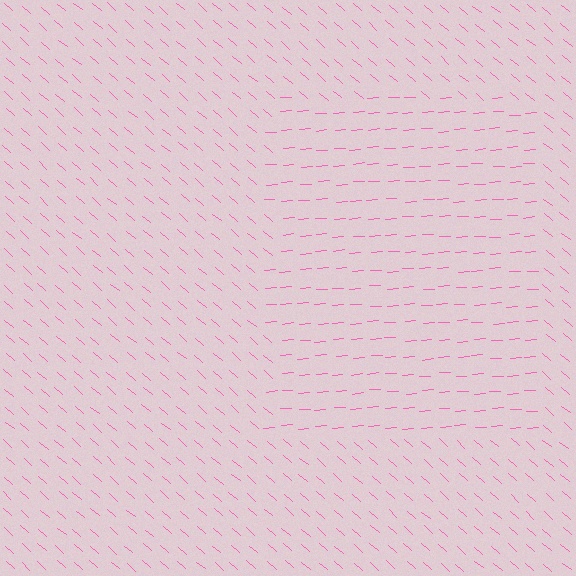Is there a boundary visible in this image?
Yes, there is a texture boundary formed by a change in line orientation.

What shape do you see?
I see a rectangle.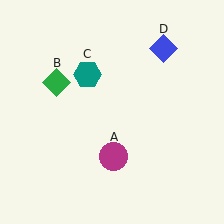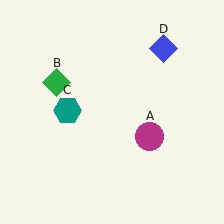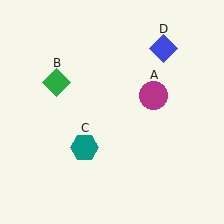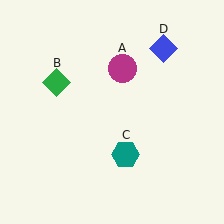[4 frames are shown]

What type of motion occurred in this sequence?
The magenta circle (object A), teal hexagon (object C) rotated counterclockwise around the center of the scene.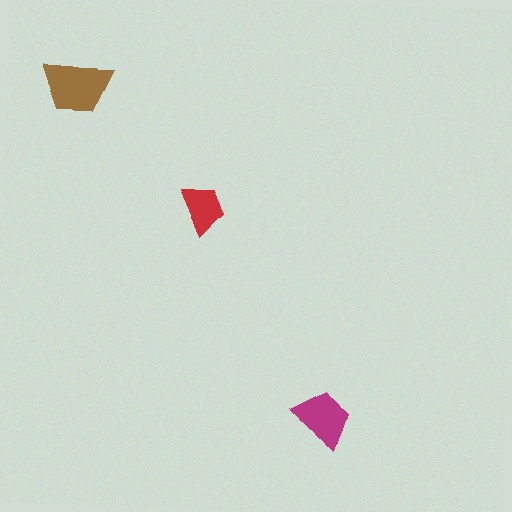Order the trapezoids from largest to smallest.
the brown one, the magenta one, the red one.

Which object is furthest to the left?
The brown trapezoid is leftmost.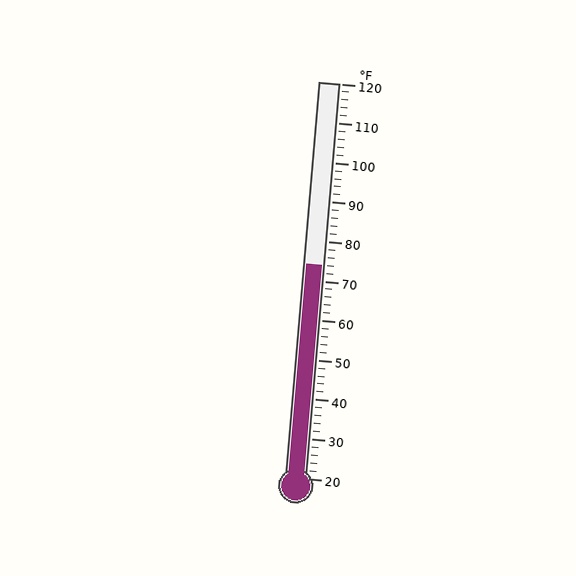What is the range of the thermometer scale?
The thermometer scale ranges from 20°F to 120°F.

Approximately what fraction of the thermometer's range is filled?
The thermometer is filled to approximately 55% of its range.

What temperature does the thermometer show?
The thermometer shows approximately 74°F.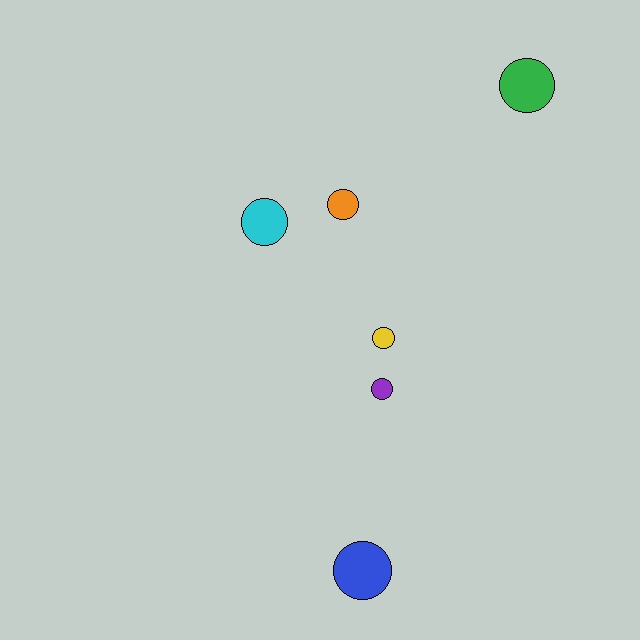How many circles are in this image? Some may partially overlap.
There are 6 circles.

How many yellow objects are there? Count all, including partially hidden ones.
There is 1 yellow object.